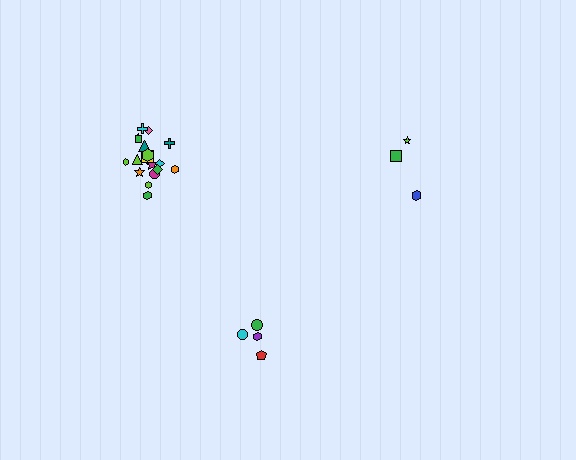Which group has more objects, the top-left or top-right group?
The top-left group.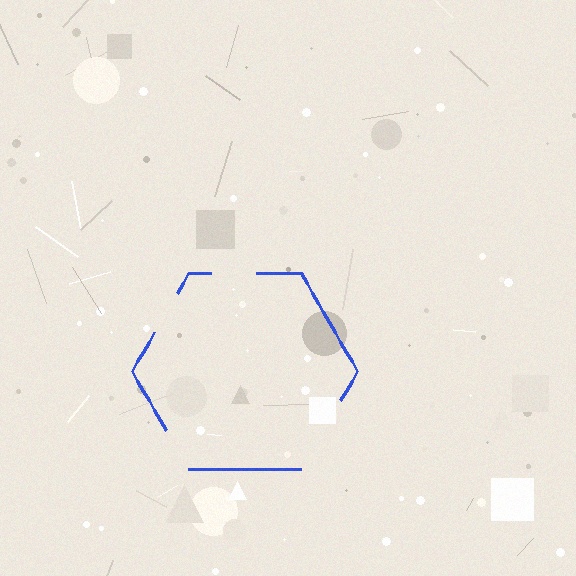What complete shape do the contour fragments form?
The contour fragments form a hexagon.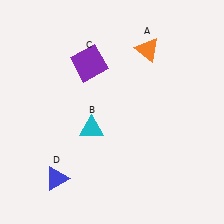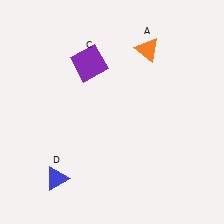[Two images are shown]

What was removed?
The cyan triangle (B) was removed in Image 2.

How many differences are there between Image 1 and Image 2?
There is 1 difference between the two images.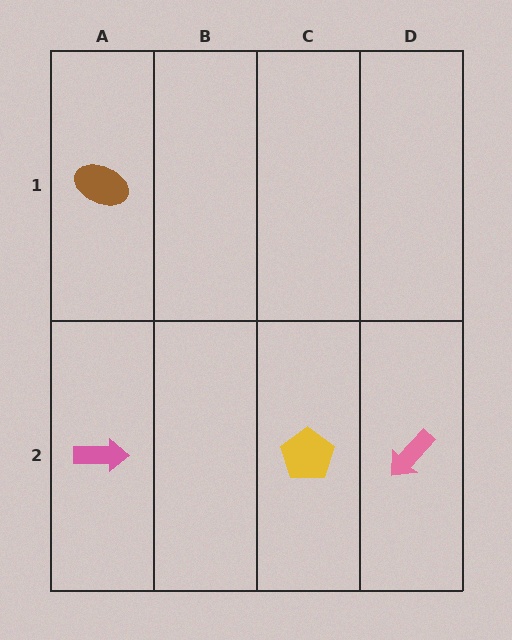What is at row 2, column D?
A pink arrow.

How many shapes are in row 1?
1 shape.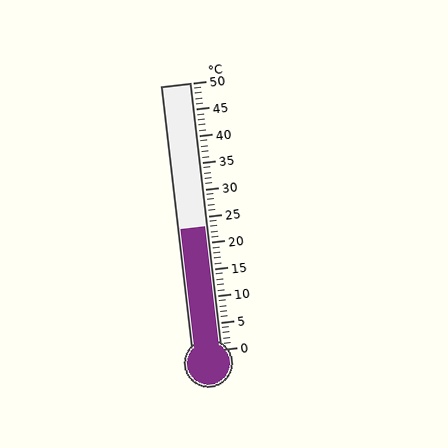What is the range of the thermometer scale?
The thermometer scale ranges from 0°C to 50°C.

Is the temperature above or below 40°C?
The temperature is below 40°C.